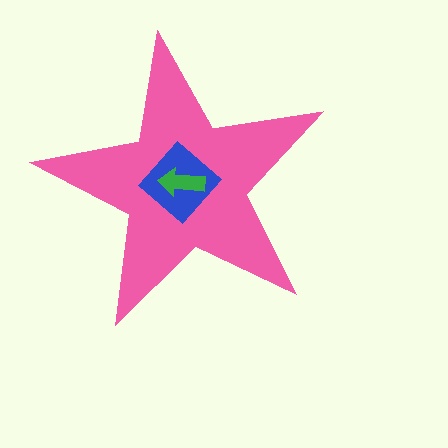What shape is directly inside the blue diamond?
The green arrow.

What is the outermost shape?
The pink star.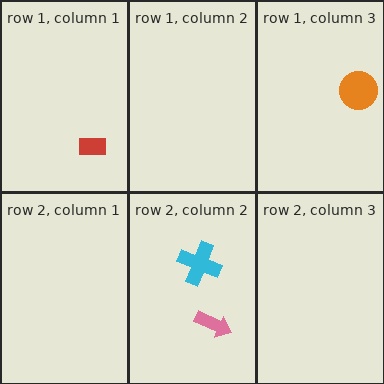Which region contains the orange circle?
The row 1, column 3 region.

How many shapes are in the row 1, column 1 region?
1.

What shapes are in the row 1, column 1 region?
The red rectangle.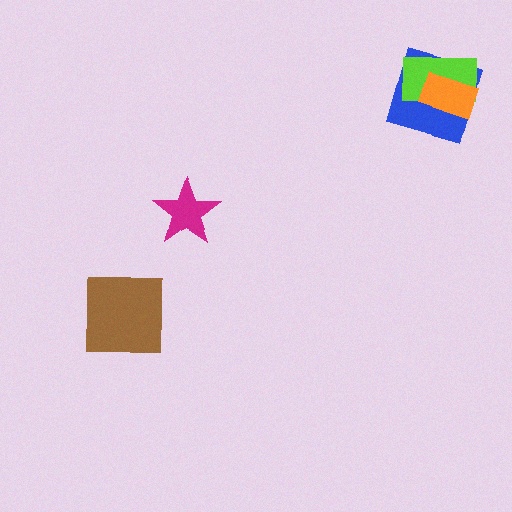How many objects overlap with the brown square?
0 objects overlap with the brown square.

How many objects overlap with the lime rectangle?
2 objects overlap with the lime rectangle.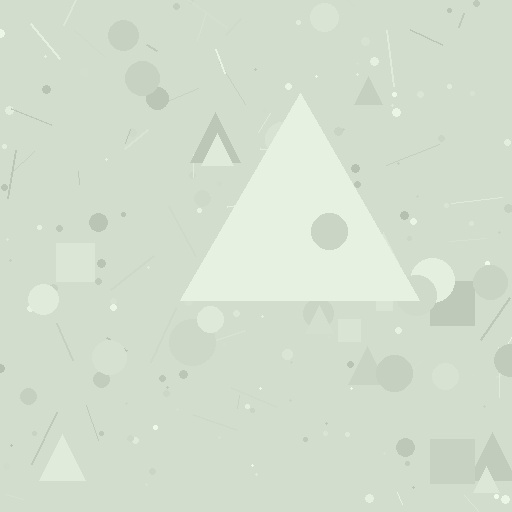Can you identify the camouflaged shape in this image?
The camouflaged shape is a triangle.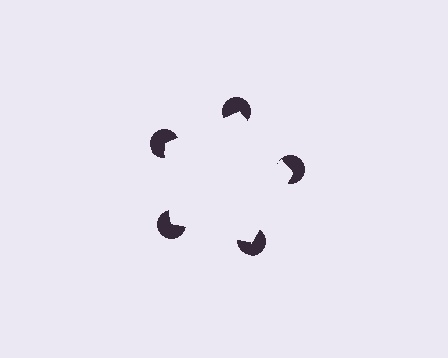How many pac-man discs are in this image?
There are 5 — one at each vertex of the illusory pentagon.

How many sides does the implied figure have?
5 sides.